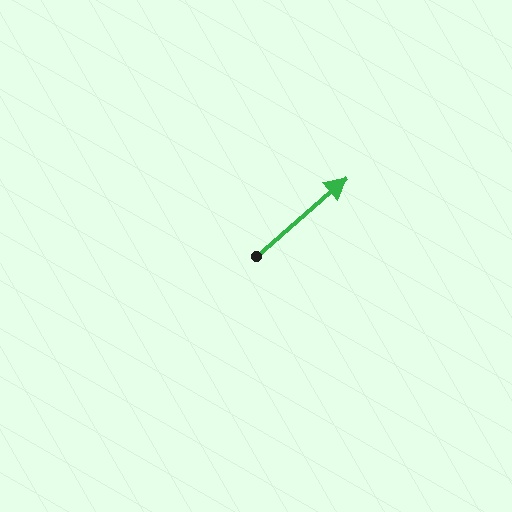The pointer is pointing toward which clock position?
Roughly 2 o'clock.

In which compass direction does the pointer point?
Northeast.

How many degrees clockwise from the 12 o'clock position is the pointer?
Approximately 49 degrees.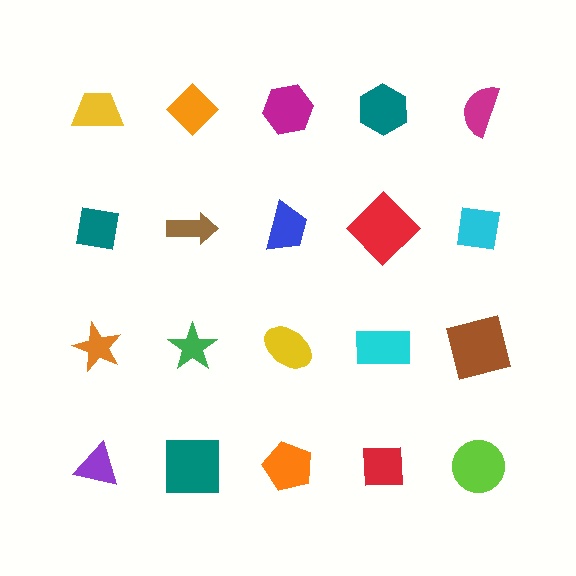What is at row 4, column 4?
A red square.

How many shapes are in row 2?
5 shapes.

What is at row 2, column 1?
A teal square.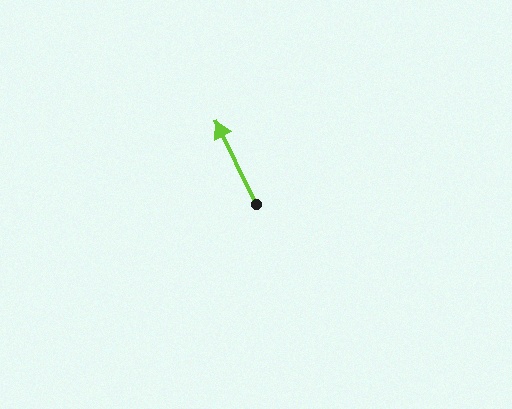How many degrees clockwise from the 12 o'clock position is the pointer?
Approximately 334 degrees.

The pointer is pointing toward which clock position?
Roughly 11 o'clock.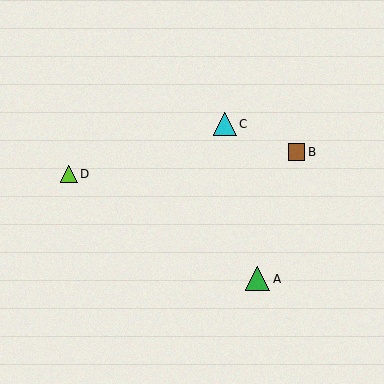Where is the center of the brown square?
The center of the brown square is at (297, 152).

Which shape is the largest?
The green triangle (labeled A) is the largest.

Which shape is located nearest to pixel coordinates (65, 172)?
The lime triangle (labeled D) at (69, 174) is nearest to that location.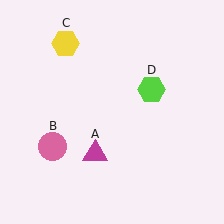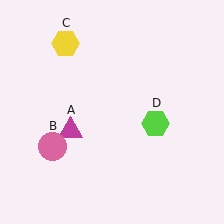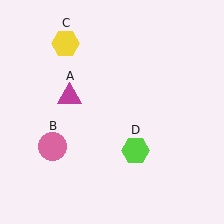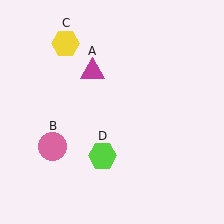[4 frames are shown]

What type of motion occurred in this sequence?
The magenta triangle (object A), lime hexagon (object D) rotated clockwise around the center of the scene.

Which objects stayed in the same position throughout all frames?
Pink circle (object B) and yellow hexagon (object C) remained stationary.